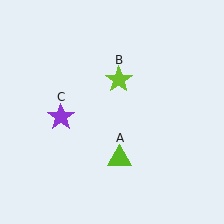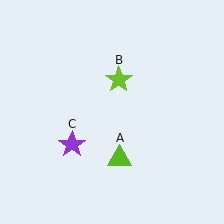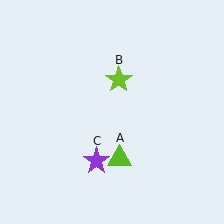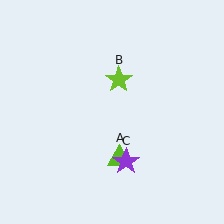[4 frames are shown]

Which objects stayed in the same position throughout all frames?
Lime triangle (object A) and lime star (object B) remained stationary.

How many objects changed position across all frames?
1 object changed position: purple star (object C).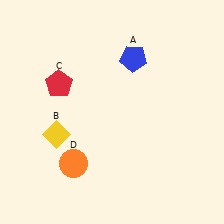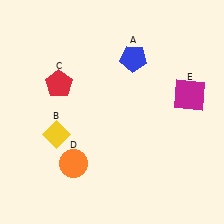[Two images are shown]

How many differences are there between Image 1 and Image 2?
There is 1 difference between the two images.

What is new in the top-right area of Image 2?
A magenta square (E) was added in the top-right area of Image 2.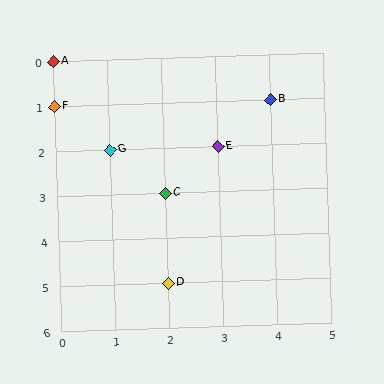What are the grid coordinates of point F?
Point F is at grid coordinates (0, 1).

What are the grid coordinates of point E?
Point E is at grid coordinates (3, 2).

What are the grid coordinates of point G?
Point G is at grid coordinates (1, 2).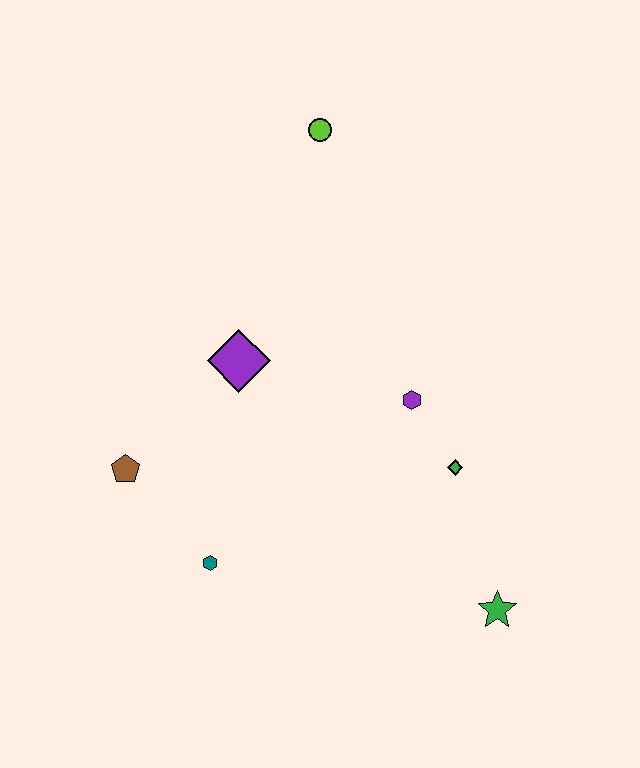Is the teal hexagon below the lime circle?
Yes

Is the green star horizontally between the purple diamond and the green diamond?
No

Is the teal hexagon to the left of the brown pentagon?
No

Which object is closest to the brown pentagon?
The teal hexagon is closest to the brown pentagon.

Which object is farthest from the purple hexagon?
The brown pentagon is farthest from the purple hexagon.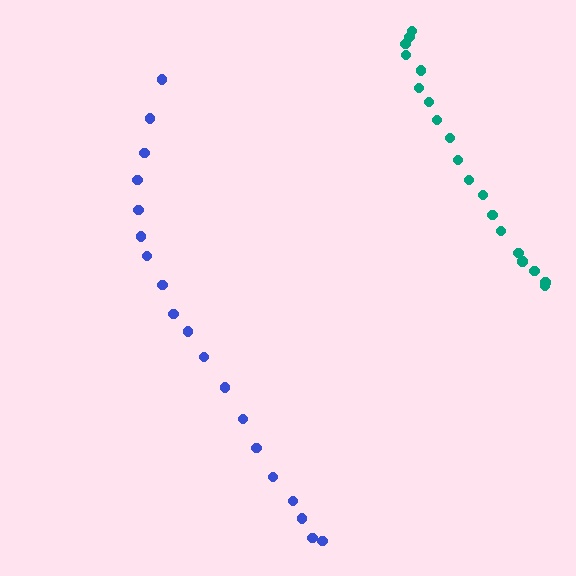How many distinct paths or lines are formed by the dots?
There are 2 distinct paths.